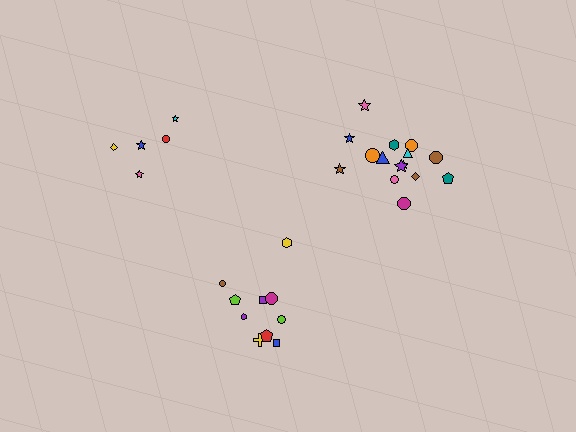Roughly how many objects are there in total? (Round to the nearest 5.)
Roughly 30 objects in total.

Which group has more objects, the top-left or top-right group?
The top-right group.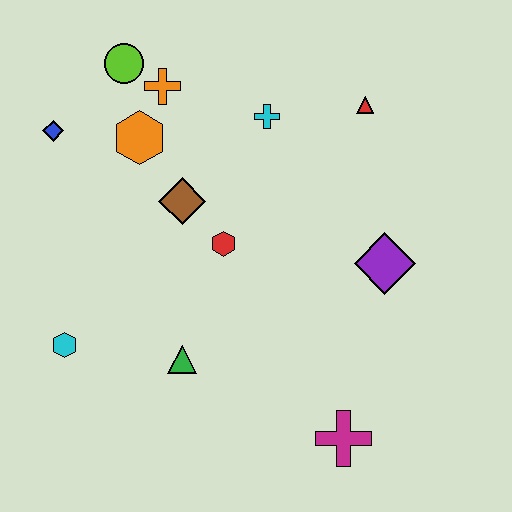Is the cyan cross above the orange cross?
No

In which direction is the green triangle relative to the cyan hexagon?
The green triangle is to the right of the cyan hexagon.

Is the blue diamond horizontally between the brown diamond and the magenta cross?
No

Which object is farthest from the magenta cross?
The lime circle is farthest from the magenta cross.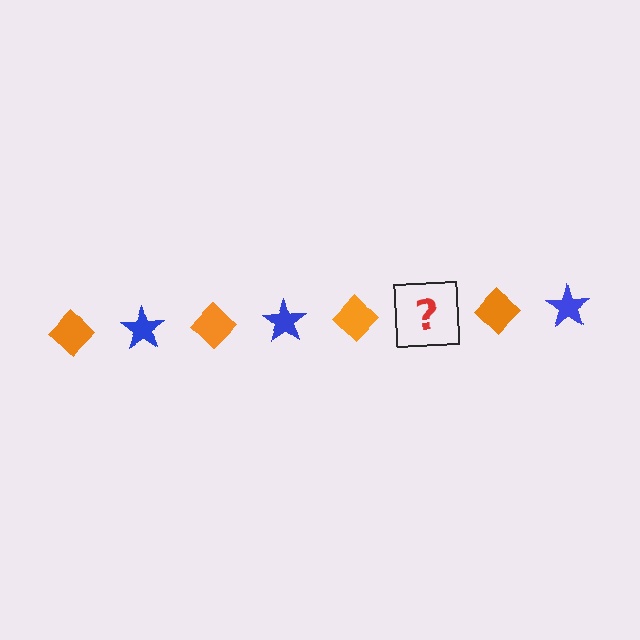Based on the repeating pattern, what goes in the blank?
The blank should be a blue star.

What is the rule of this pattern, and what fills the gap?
The rule is that the pattern alternates between orange diamond and blue star. The gap should be filled with a blue star.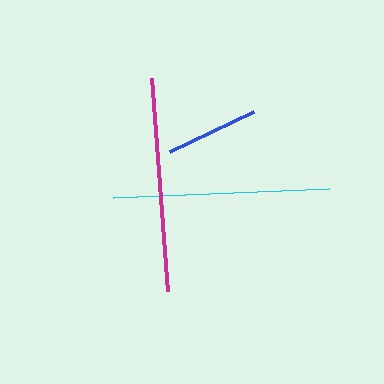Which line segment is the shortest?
The blue line is the shortest at approximately 94 pixels.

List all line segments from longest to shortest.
From longest to shortest: cyan, magenta, blue.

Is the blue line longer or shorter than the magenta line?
The magenta line is longer than the blue line.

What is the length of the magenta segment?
The magenta segment is approximately 213 pixels long.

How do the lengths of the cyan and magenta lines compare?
The cyan and magenta lines are approximately the same length.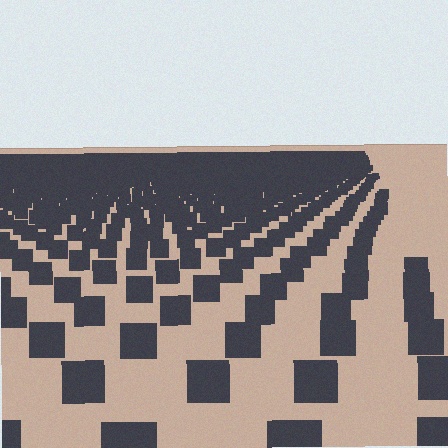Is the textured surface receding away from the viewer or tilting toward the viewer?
The surface is receding away from the viewer. Texture elements get smaller and denser toward the top.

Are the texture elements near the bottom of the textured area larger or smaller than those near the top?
Larger. Near the bottom, elements are closer to the viewer and appear at a bigger on-screen size.